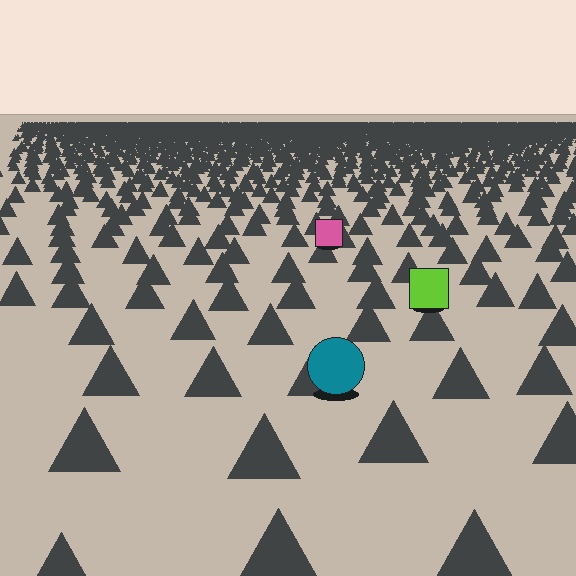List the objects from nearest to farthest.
From nearest to farthest: the teal circle, the lime square, the pink square.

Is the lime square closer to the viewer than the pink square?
Yes. The lime square is closer — you can tell from the texture gradient: the ground texture is coarser near it.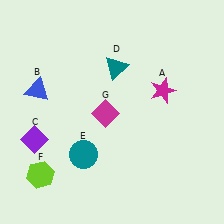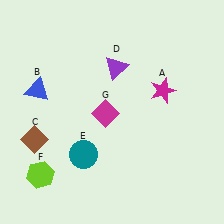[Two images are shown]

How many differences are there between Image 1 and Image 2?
There are 2 differences between the two images.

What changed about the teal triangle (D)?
In Image 1, D is teal. In Image 2, it changed to purple.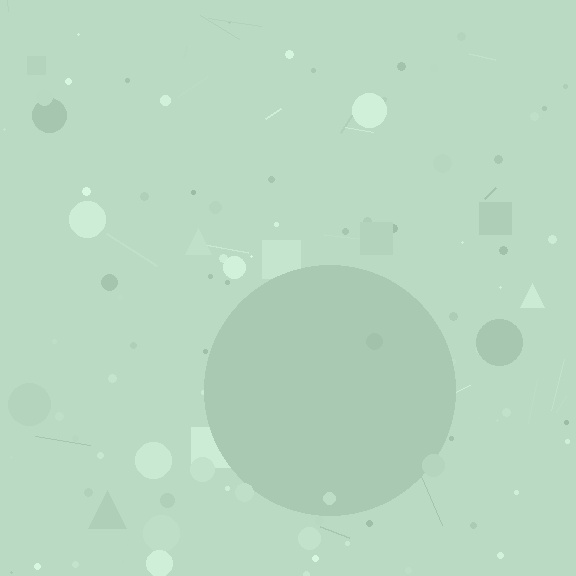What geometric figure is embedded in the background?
A circle is embedded in the background.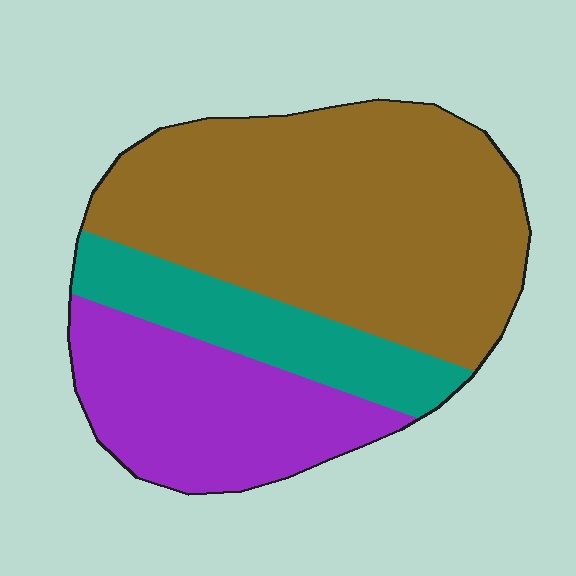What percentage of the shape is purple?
Purple covers about 25% of the shape.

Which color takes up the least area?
Teal, at roughly 20%.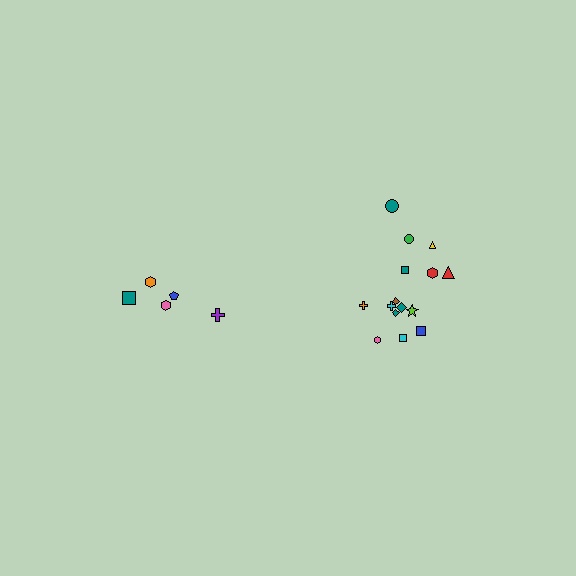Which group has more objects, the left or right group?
The right group.